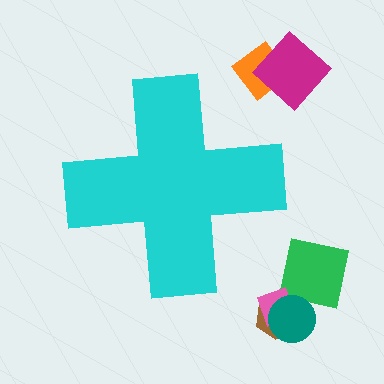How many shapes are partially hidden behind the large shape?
0 shapes are partially hidden.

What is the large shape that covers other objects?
A cyan cross.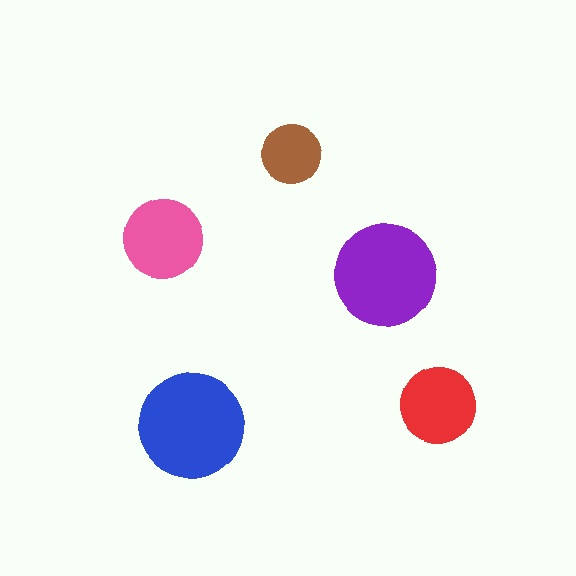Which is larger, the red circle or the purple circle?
The purple one.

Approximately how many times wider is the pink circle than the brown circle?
About 1.5 times wider.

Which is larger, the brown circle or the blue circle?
The blue one.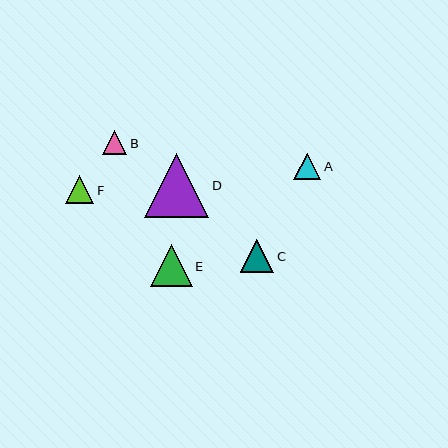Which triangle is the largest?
Triangle D is the largest with a size of approximately 64 pixels.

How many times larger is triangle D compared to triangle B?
Triangle D is approximately 2.6 times the size of triangle B.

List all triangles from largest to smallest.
From largest to smallest: D, E, C, F, A, B.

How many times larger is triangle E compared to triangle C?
Triangle E is approximately 1.2 times the size of triangle C.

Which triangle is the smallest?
Triangle B is the smallest with a size of approximately 24 pixels.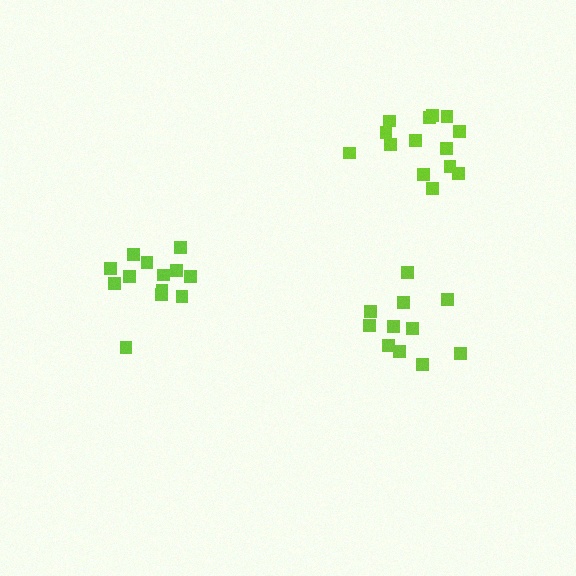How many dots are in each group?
Group 1: 13 dots, Group 2: 14 dots, Group 3: 11 dots (38 total).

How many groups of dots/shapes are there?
There are 3 groups.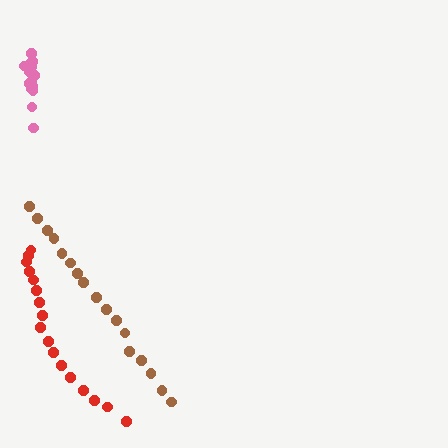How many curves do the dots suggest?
There are 3 distinct paths.